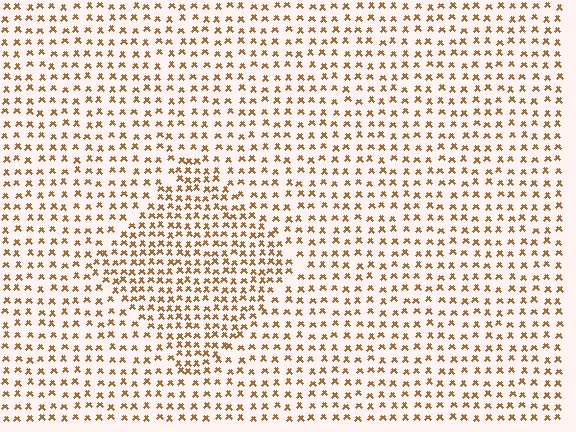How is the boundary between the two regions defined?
The boundary is defined by a change in element density (approximately 1.6x ratio). All elements are the same color, size, and shape.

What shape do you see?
I see a diamond.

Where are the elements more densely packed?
The elements are more densely packed inside the diamond boundary.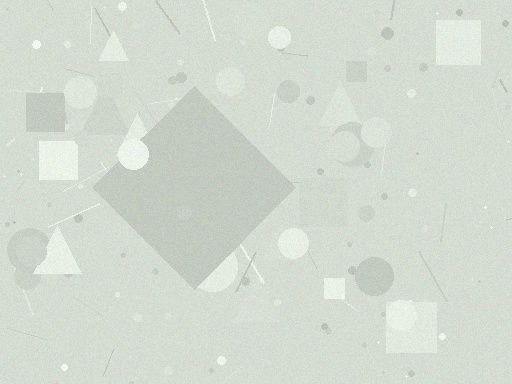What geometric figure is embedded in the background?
A diamond is embedded in the background.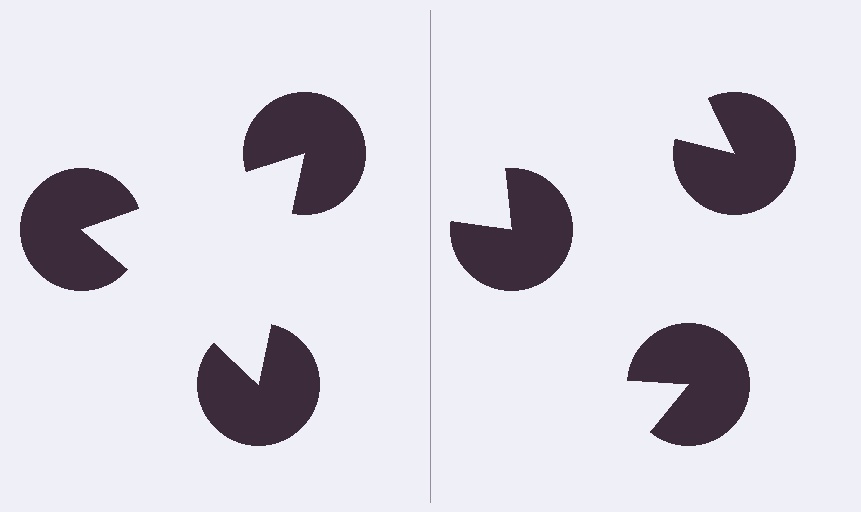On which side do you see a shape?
An illusory triangle appears on the left side. On the right side the wedge cuts are rotated, so no coherent shape forms.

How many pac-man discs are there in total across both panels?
6 — 3 on each side.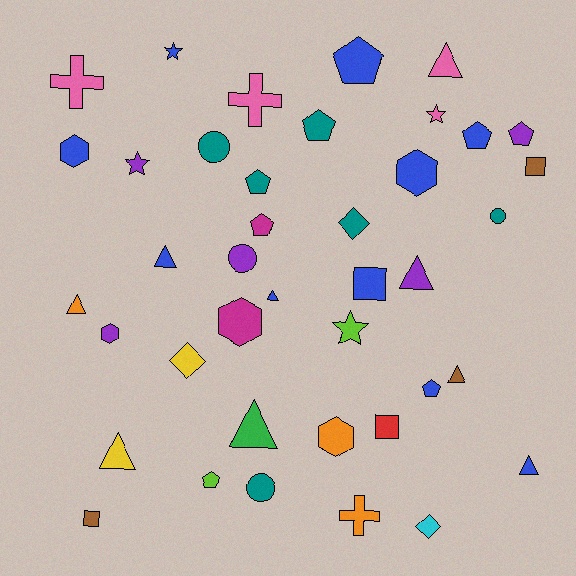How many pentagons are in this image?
There are 8 pentagons.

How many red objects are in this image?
There is 1 red object.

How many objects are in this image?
There are 40 objects.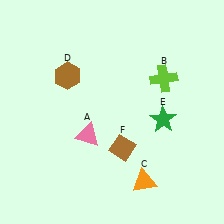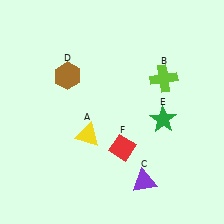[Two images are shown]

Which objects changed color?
A changed from pink to yellow. C changed from orange to purple. F changed from brown to red.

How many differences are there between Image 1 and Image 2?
There are 3 differences between the two images.